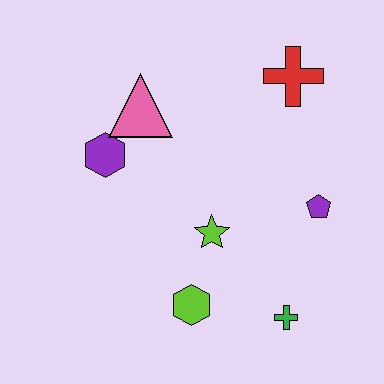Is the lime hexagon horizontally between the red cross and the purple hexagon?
Yes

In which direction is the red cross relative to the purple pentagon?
The red cross is above the purple pentagon.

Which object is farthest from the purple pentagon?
The purple hexagon is farthest from the purple pentagon.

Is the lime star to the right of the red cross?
No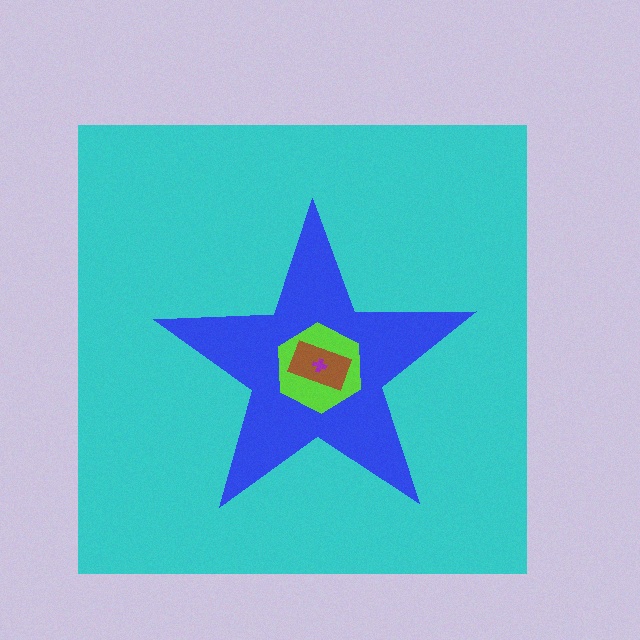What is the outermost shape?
The cyan square.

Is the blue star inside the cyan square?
Yes.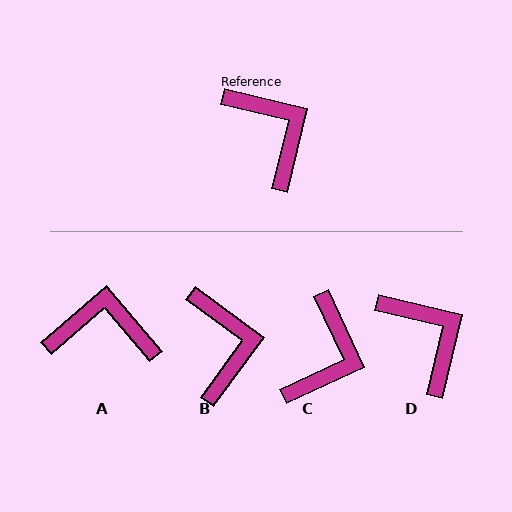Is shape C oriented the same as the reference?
No, it is off by about 51 degrees.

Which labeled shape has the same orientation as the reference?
D.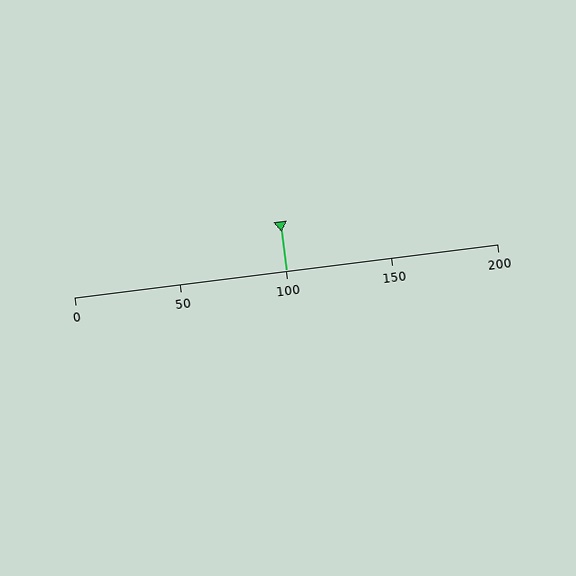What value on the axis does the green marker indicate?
The marker indicates approximately 100.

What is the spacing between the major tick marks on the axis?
The major ticks are spaced 50 apart.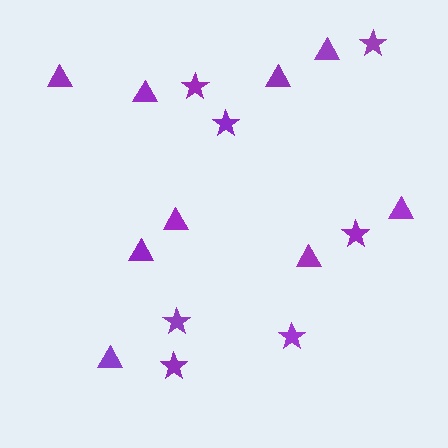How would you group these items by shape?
There are 2 groups: one group of stars (7) and one group of triangles (9).